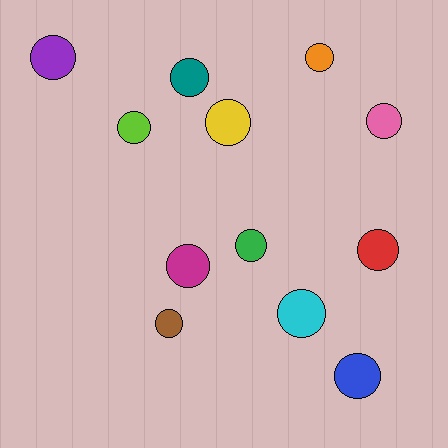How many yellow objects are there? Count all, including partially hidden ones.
There is 1 yellow object.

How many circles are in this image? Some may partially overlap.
There are 12 circles.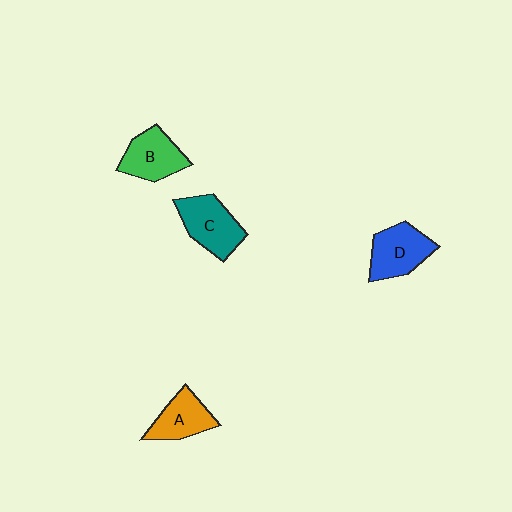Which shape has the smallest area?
Shape A (orange).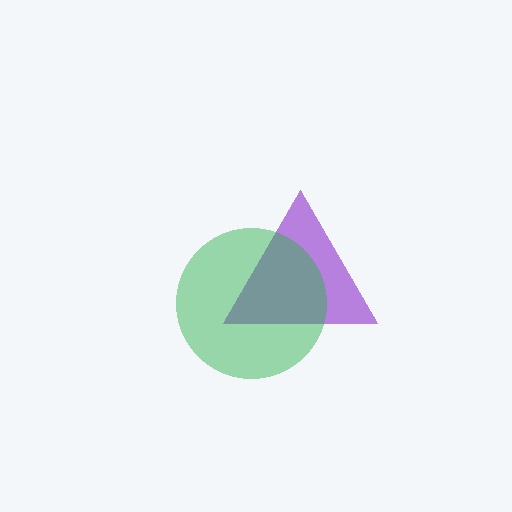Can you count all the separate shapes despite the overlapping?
Yes, there are 2 separate shapes.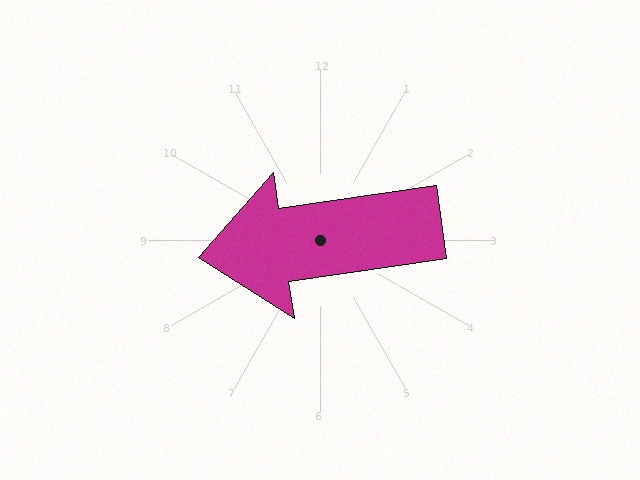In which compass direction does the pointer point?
West.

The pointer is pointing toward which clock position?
Roughly 9 o'clock.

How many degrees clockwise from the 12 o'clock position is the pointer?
Approximately 262 degrees.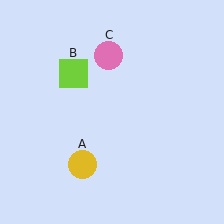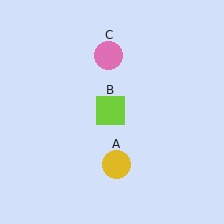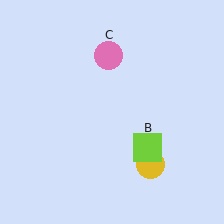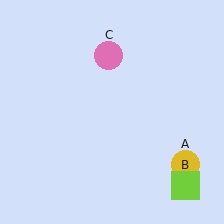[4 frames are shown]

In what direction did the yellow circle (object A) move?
The yellow circle (object A) moved right.